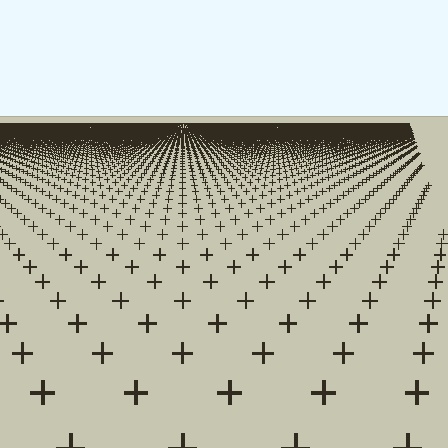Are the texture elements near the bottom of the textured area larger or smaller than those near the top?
Larger. Near the bottom, elements are closer to the viewer and appear at a bigger on-screen size.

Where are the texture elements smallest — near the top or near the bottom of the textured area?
Near the top.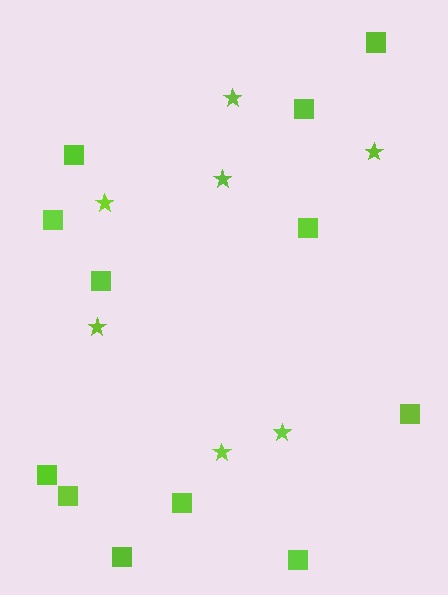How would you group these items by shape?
There are 2 groups: one group of squares (12) and one group of stars (7).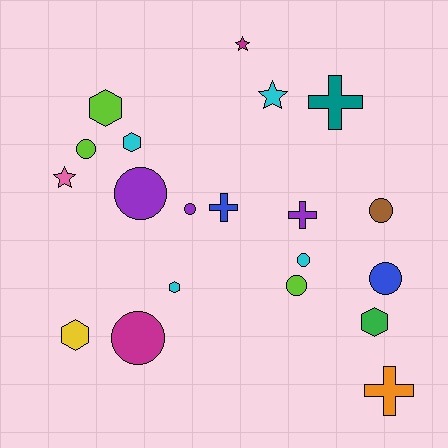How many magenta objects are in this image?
There are 2 magenta objects.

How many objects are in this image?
There are 20 objects.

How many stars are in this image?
There are 3 stars.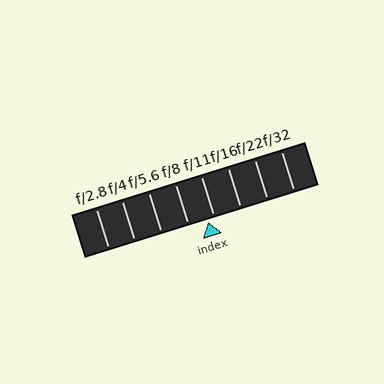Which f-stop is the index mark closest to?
The index mark is closest to f/11.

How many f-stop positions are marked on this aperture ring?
There are 8 f-stop positions marked.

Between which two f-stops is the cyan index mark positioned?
The index mark is between f/8 and f/11.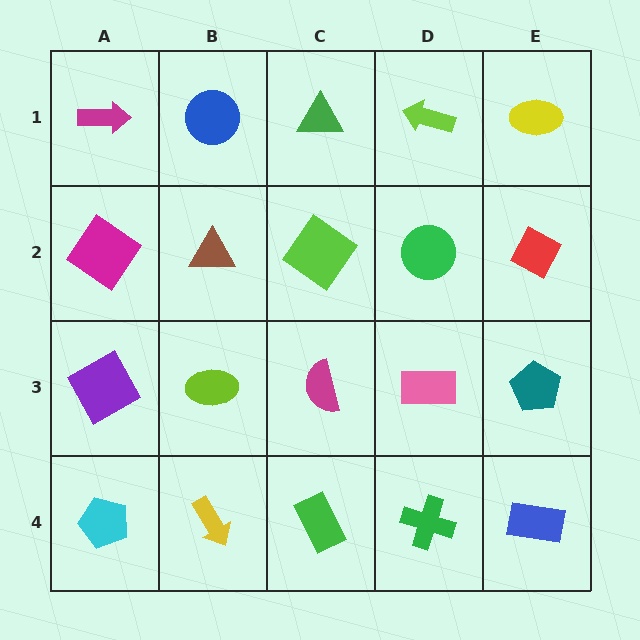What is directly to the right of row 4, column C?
A green cross.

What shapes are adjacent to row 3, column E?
A red diamond (row 2, column E), a blue rectangle (row 4, column E), a pink rectangle (row 3, column D).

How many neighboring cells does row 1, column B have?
3.